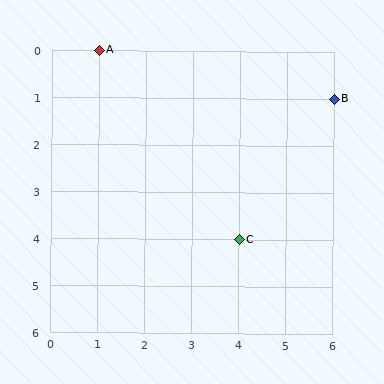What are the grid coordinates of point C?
Point C is at grid coordinates (4, 4).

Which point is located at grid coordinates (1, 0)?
Point A is at (1, 0).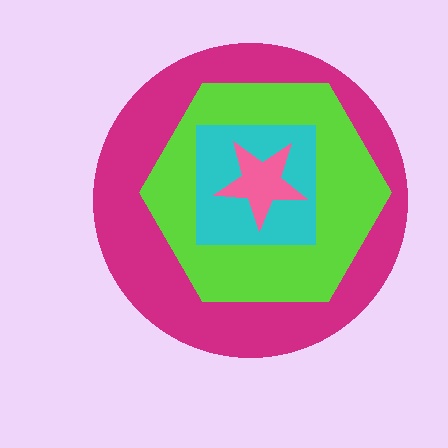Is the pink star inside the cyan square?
Yes.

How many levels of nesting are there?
4.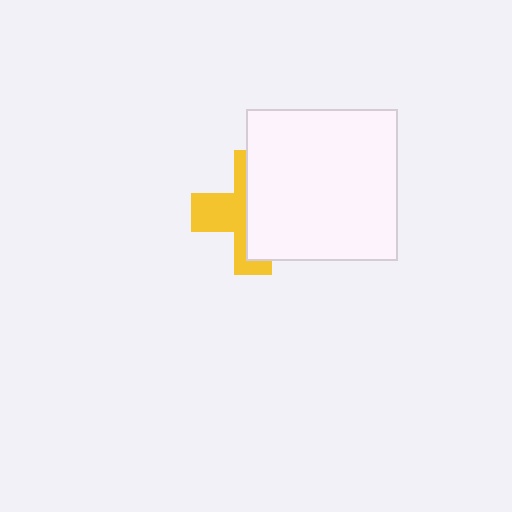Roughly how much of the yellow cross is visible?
A small part of it is visible (roughly 43%).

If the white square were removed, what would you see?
You would see the complete yellow cross.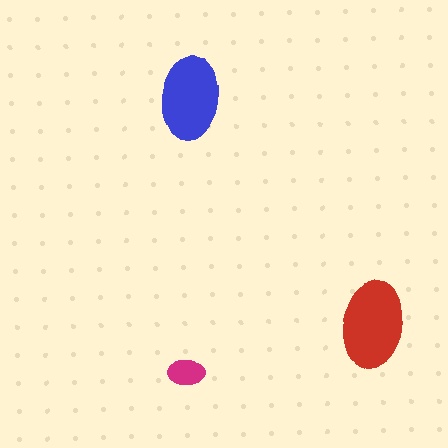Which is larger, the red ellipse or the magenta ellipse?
The red one.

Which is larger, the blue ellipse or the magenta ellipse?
The blue one.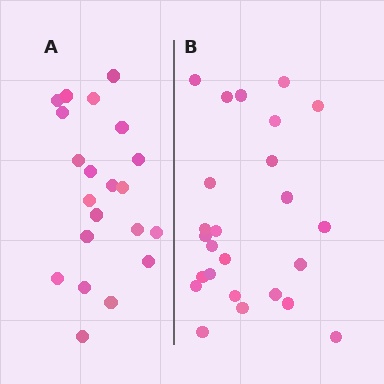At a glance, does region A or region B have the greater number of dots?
Region B (the right region) has more dots.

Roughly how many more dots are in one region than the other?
Region B has about 4 more dots than region A.